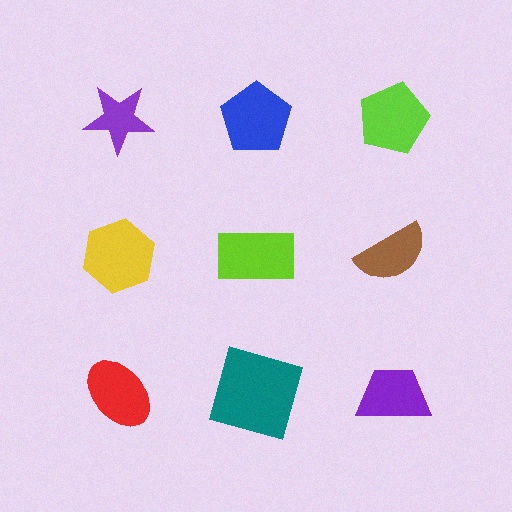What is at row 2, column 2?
A lime rectangle.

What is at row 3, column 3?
A purple trapezoid.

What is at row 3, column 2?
A teal square.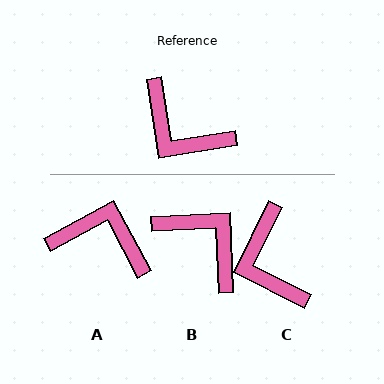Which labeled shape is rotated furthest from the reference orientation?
B, about 174 degrees away.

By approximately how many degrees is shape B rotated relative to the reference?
Approximately 174 degrees counter-clockwise.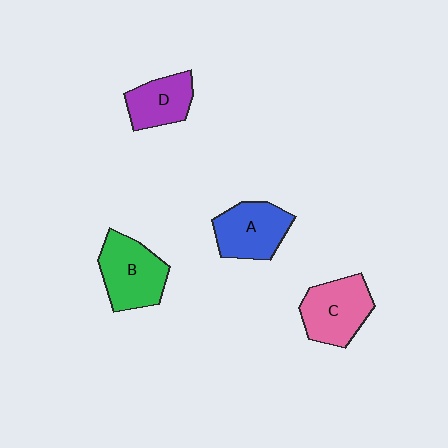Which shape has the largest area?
Shape B (green).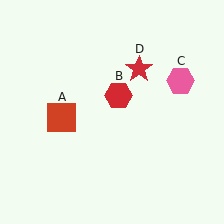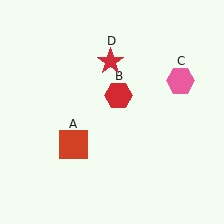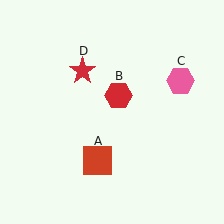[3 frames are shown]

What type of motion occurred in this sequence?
The red square (object A), red star (object D) rotated counterclockwise around the center of the scene.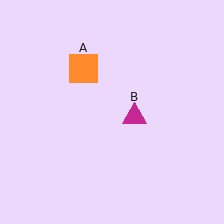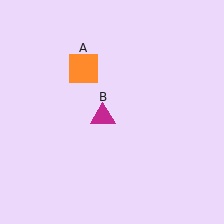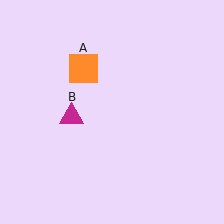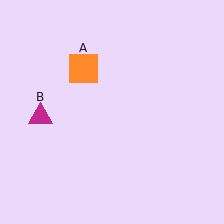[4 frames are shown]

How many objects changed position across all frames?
1 object changed position: magenta triangle (object B).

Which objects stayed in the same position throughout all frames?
Orange square (object A) remained stationary.